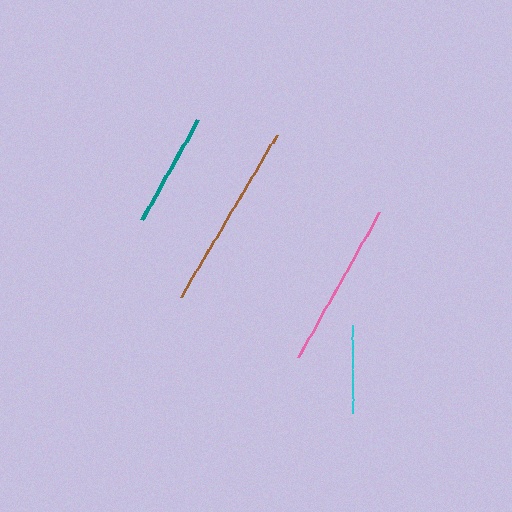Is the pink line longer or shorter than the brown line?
The brown line is longer than the pink line.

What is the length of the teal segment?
The teal segment is approximately 115 pixels long.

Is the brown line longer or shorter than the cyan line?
The brown line is longer than the cyan line.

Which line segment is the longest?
The brown line is the longest at approximately 188 pixels.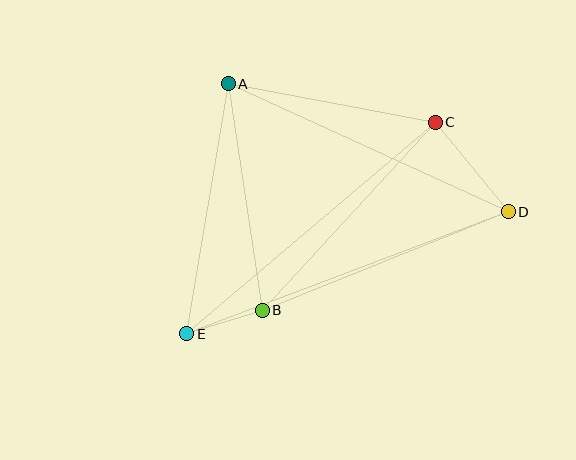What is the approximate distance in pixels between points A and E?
The distance between A and E is approximately 253 pixels.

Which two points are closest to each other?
Points B and E are closest to each other.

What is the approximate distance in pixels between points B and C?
The distance between B and C is approximately 255 pixels.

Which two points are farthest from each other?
Points D and E are farthest from each other.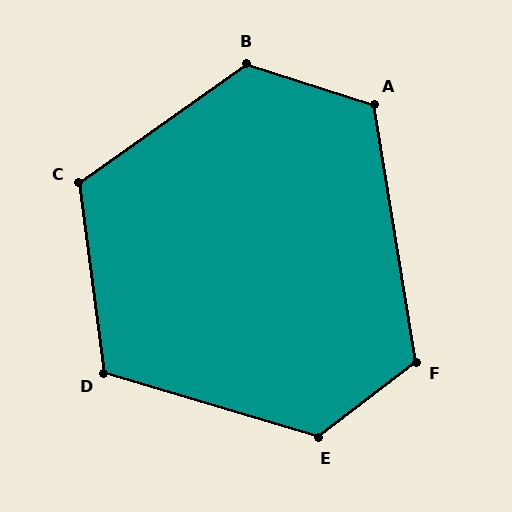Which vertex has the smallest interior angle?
D, at approximately 114 degrees.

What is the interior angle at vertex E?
Approximately 126 degrees (obtuse).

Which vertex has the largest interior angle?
B, at approximately 127 degrees.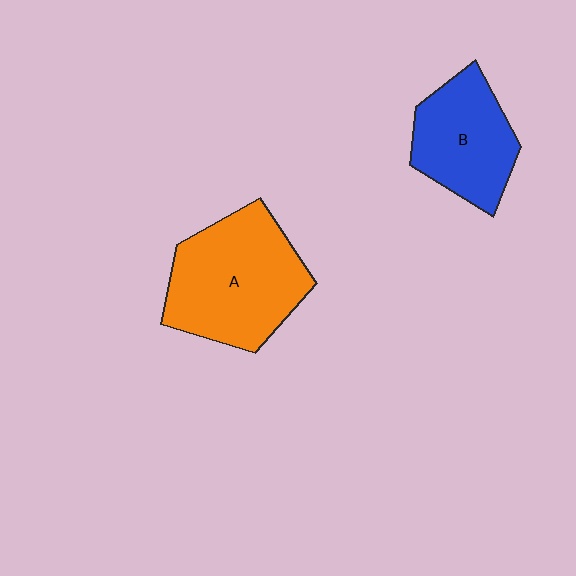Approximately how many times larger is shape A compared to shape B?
Approximately 1.4 times.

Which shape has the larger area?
Shape A (orange).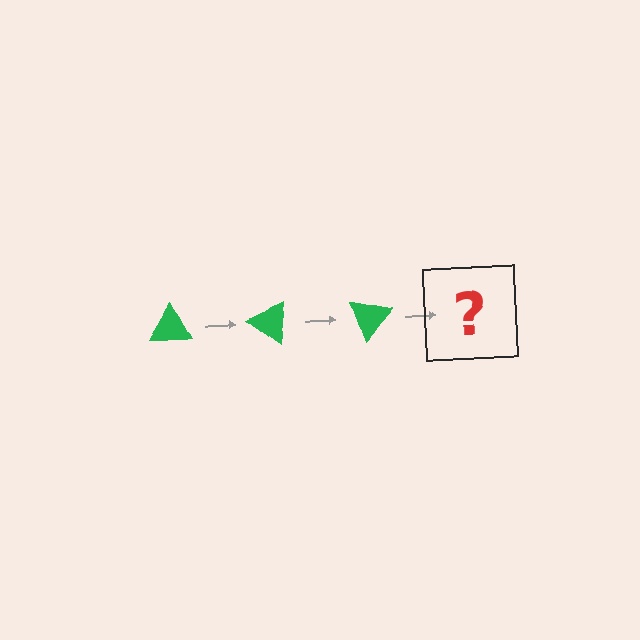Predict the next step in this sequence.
The next step is a green triangle rotated 105 degrees.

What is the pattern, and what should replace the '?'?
The pattern is that the triangle rotates 35 degrees each step. The '?' should be a green triangle rotated 105 degrees.